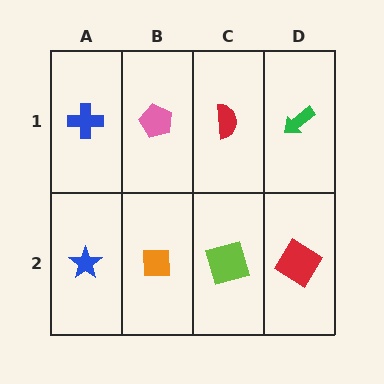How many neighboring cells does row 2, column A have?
2.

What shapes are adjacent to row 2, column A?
A blue cross (row 1, column A), an orange square (row 2, column B).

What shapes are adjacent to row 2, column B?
A pink pentagon (row 1, column B), a blue star (row 2, column A), a lime square (row 2, column C).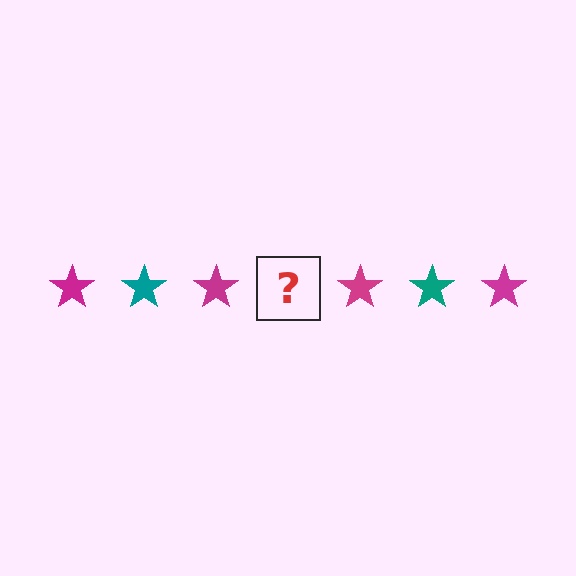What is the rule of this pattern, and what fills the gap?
The rule is that the pattern cycles through magenta, teal stars. The gap should be filled with a teal star.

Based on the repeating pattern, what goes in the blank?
The blank should be a teal star.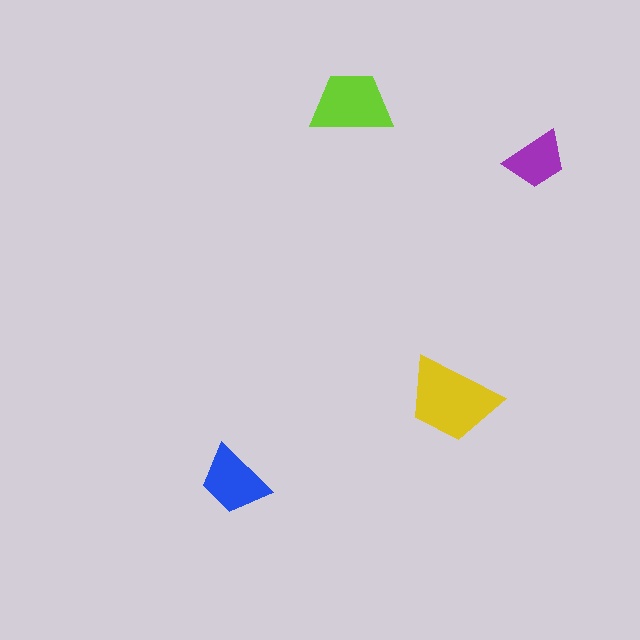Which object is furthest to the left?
The blue trapezoid is leftmost.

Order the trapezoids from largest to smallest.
the yellow one, the lime one, the blue one, the purple one.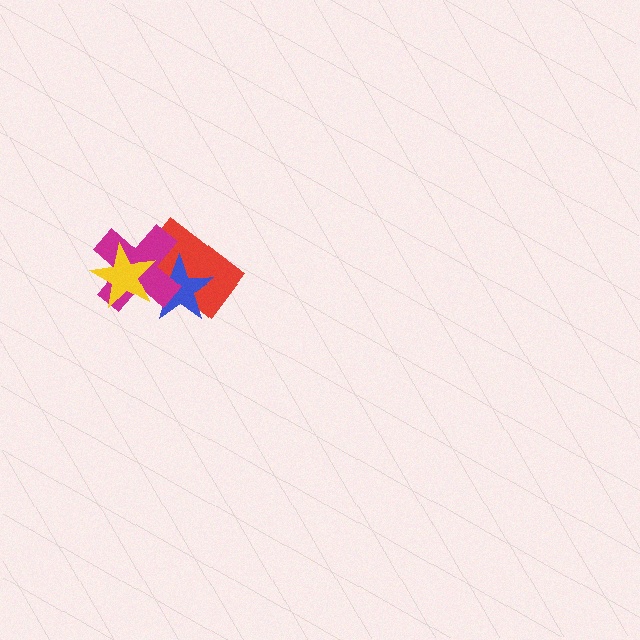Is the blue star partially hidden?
Yes, it is partially covered by another shape.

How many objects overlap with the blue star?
3 objects overlap with the blue star.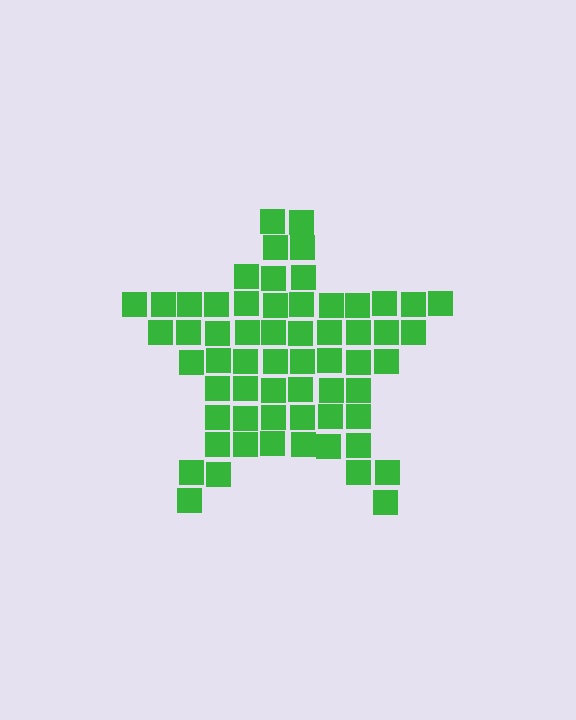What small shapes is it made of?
It is made of small squares.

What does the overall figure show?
The overall figure shows a star.